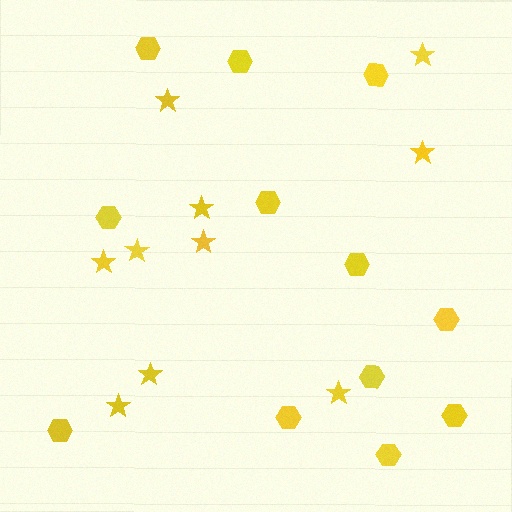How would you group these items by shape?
There are 2 groups: one group of hexagons (12) and one group of stars (10).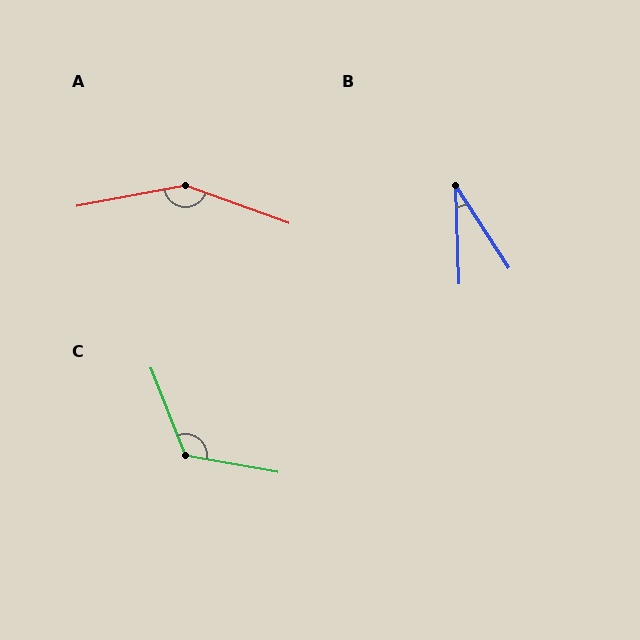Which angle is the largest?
A, at approximately 149 degrees.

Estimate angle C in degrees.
Approximately 121 degrees.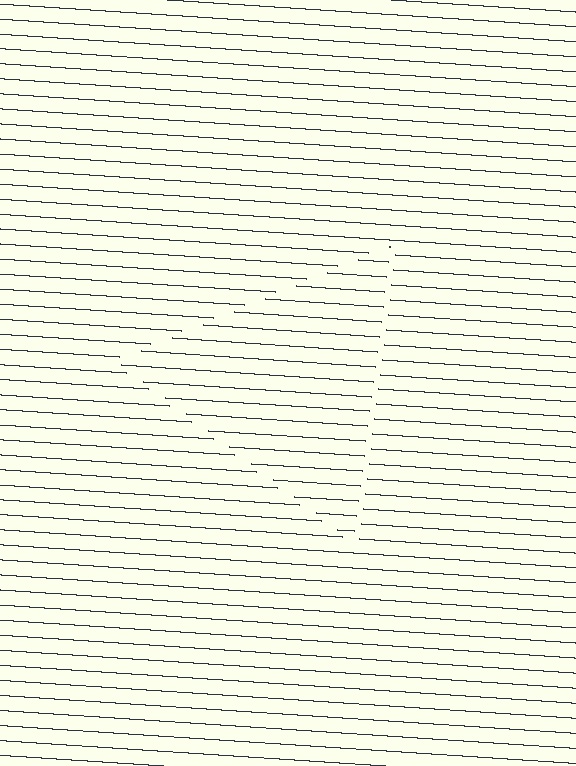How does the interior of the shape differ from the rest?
The interior of the shape contains the same grating, shifted by half a period — the contour is defined by the phase discontinuity where line-ends from the inner and outer gratings abut.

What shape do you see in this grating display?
An illusory triangle. The interior of the shape contains the same grating, shifted by half a period — the contour is defined by the phase discontinuity where line-ends from the inner and outer gratings abut.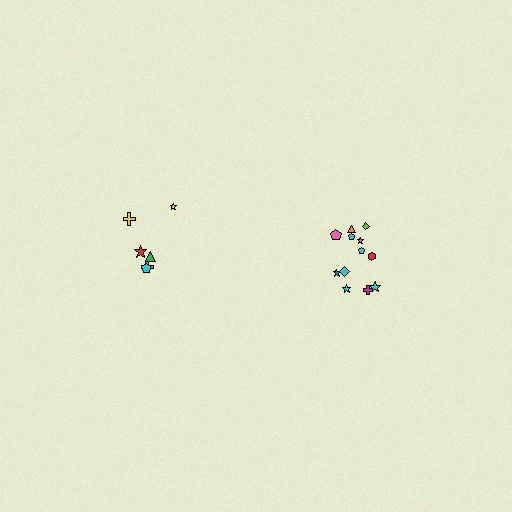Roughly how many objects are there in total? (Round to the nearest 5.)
Roughly 20 objects in total.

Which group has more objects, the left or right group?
The right group.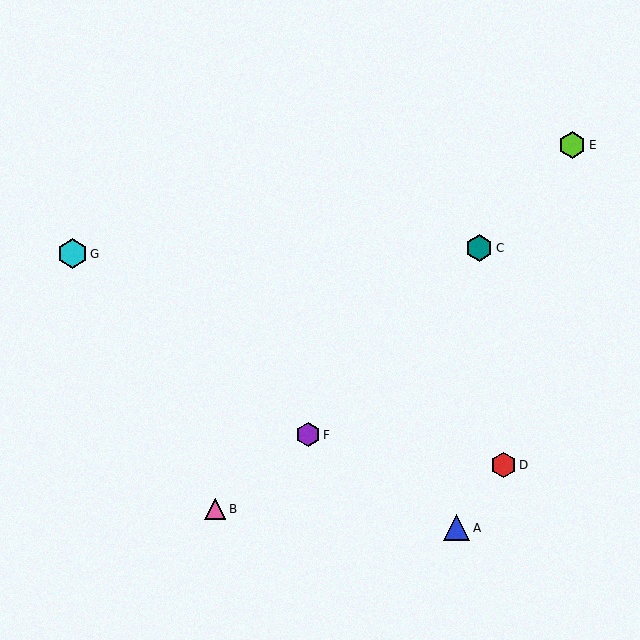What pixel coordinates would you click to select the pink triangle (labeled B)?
Click at (215, 509) to select the pink triangle B.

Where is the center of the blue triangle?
The center of the blue triangle is at (457, 528).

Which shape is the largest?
The cyan hexagon (labeled G) is the largest.